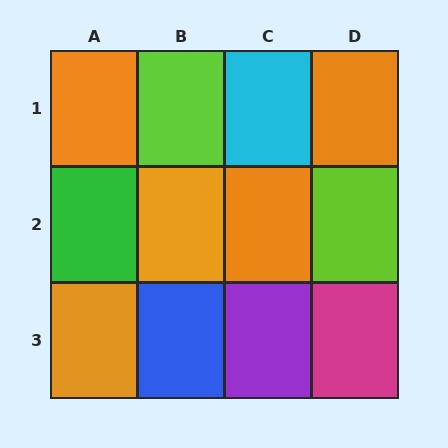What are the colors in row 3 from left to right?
Orange, blue, purple, magenta.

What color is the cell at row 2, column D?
Lime.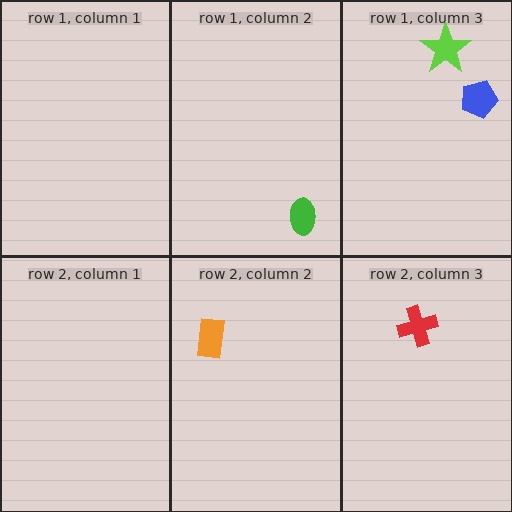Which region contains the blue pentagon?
The row 1, column 3 region.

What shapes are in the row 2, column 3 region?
The red cross.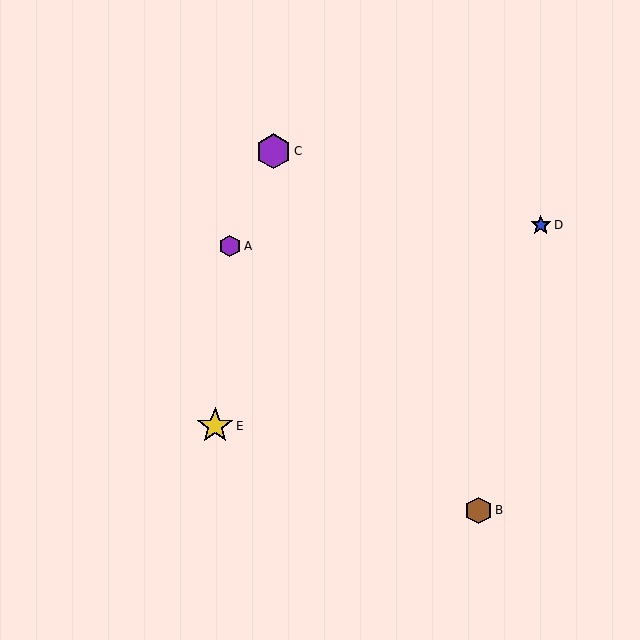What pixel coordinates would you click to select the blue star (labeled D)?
Click at (541, 225) to select the blue star D.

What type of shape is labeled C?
Shape C is a purple hexagon.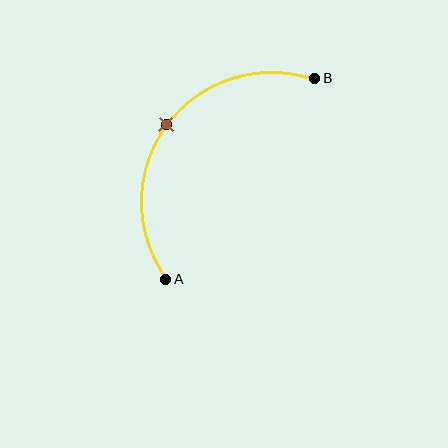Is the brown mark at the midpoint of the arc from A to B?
Yes. The brown mark lies on the arc at equal arc-length from both A and B — it is the arc midpoint.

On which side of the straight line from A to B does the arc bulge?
The arc bulges above and to the left of the straight line connecting A and B.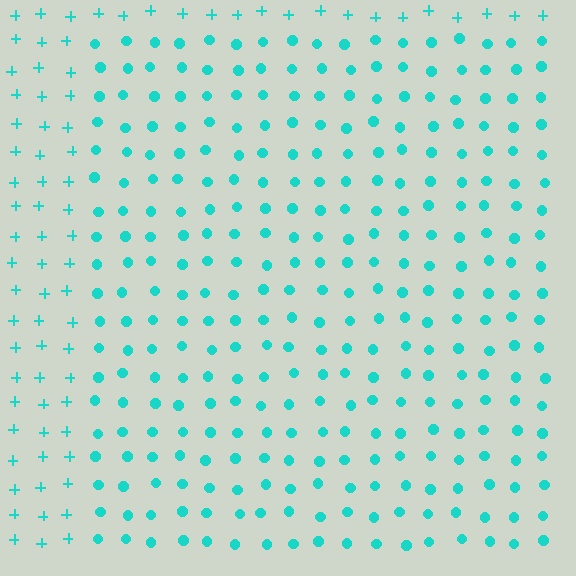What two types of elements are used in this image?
The image uses circles inside the rectangle region and plus signs outside it.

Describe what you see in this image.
The image is filled with small cyan elements arranged in a uniform grid. A rectangle-shaped region contains circles, while the surrounding area contains plus signs. The boundary is defined purely by the change in element shape.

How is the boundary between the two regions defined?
The boundary is defined by a change in element shape: circles inside vs. plus signs outside. All elements share the same color and spacing.